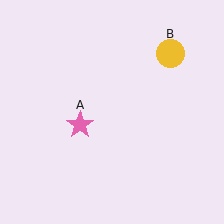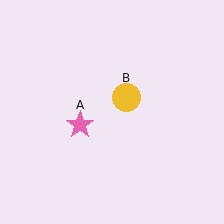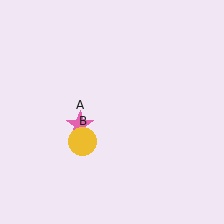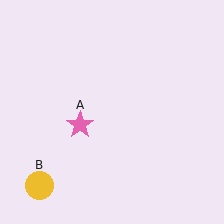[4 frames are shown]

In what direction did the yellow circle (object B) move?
The yellow circle (object B) moved down and to the left.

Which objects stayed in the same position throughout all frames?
Pink star (object A) remained stationary.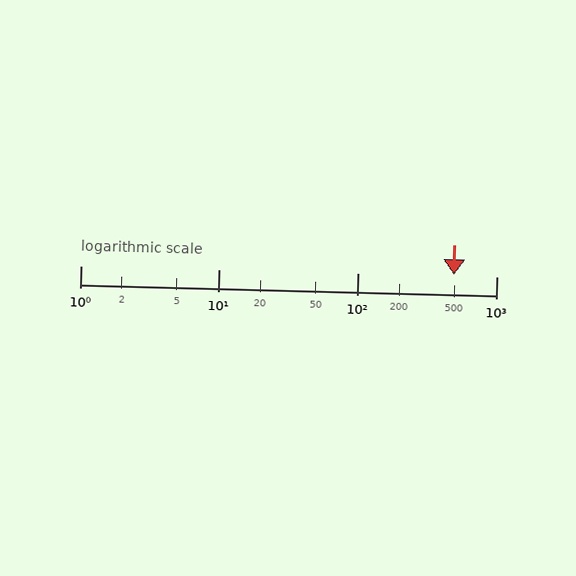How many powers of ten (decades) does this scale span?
The scale spans 3 decades, from 1 to 1000.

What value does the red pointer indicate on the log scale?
The pointer indicates approximately 490.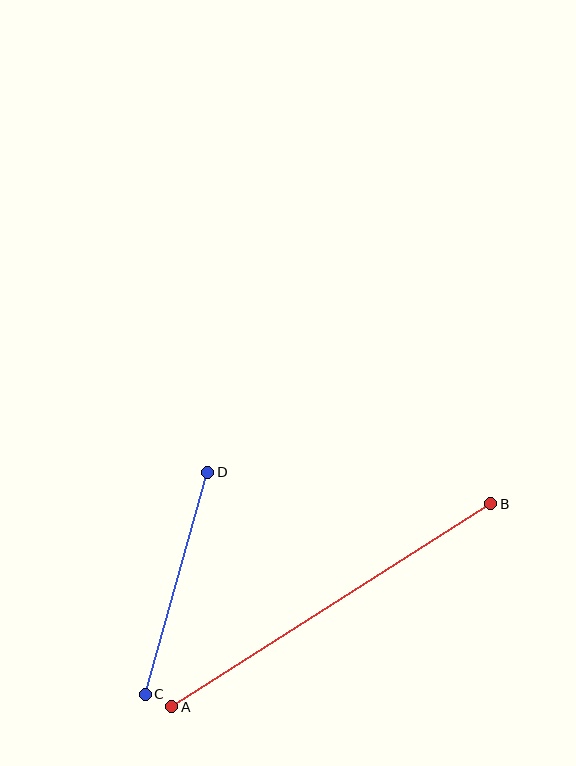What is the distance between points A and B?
The distance is approximately 378 pixels.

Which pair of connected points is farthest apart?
Points A and B are farthest apart.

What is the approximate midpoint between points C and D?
The midpoint is at approximately (177, 583) pixels.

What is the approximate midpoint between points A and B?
The midpoint is at approximately (331, 605) pixels.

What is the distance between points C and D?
The distance is approximately 231 pixels.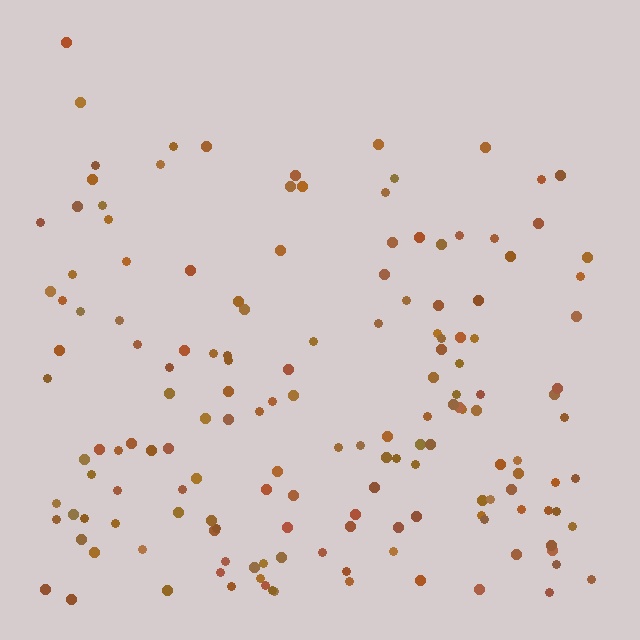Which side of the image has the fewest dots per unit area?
The top.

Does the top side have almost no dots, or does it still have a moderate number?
Still a moderate number, just noticeably fewer than the bottom.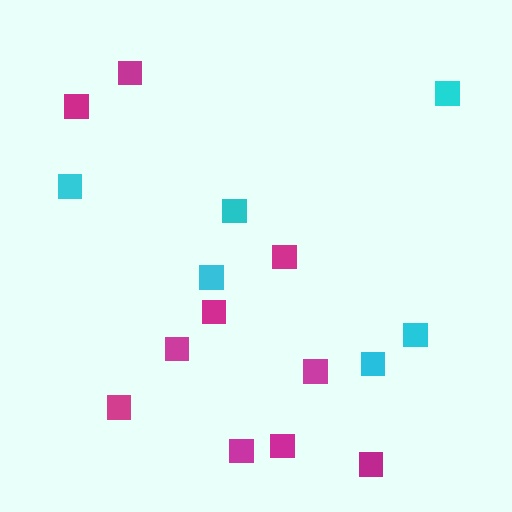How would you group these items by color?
There are 2 groups: one group of cyan squares (6) and one group of magenta squares (10).